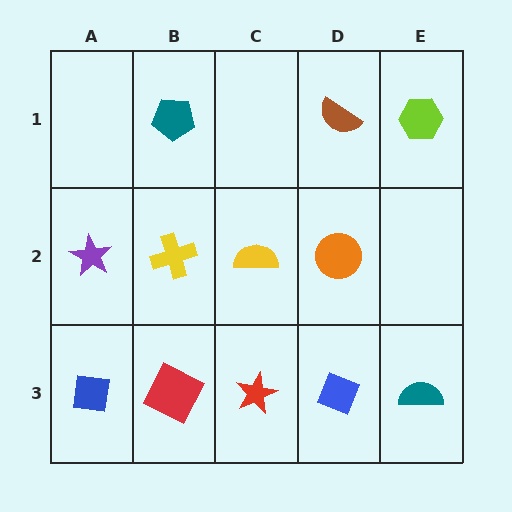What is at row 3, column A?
A blue square.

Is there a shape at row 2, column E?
No, that cell is empty.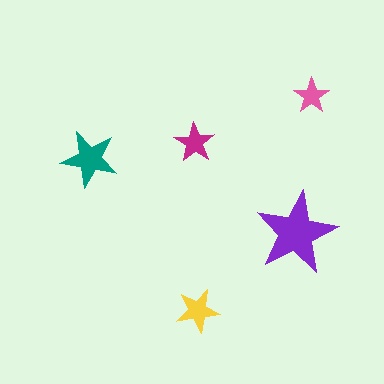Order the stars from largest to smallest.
the purple one, the teal one, the yellow one, the magenta one, the pink one.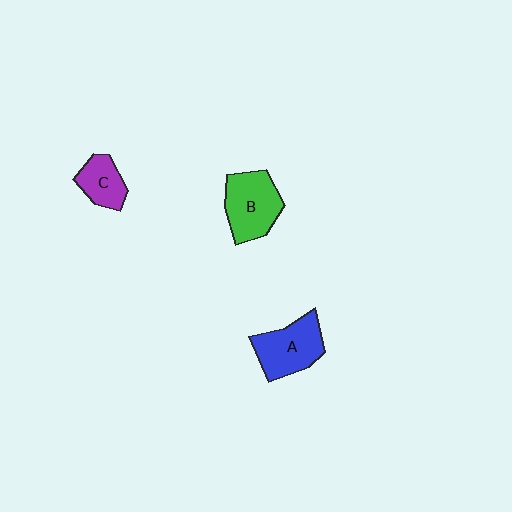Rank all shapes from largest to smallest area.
From largest to smallest: B (green), A (blue), C (purple).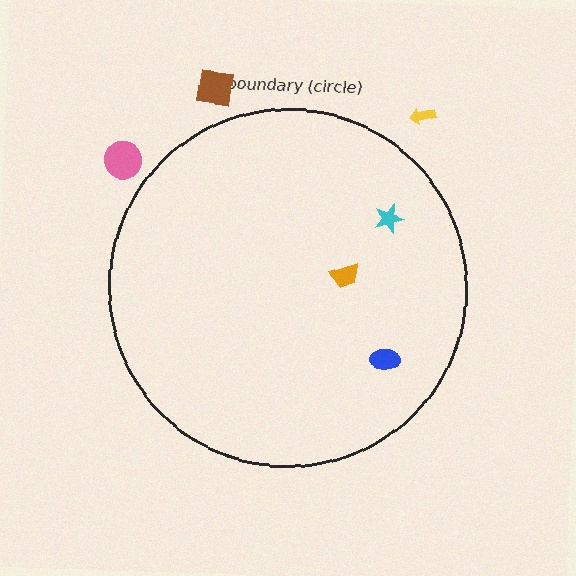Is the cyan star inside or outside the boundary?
Inside.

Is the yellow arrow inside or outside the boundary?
Outside.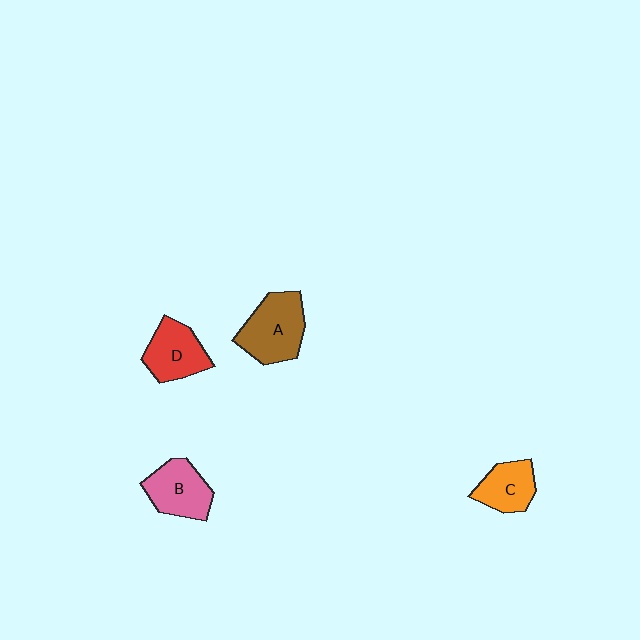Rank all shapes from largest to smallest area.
From largest to smallest: A (brown), B (pink), D (red), C (orange).